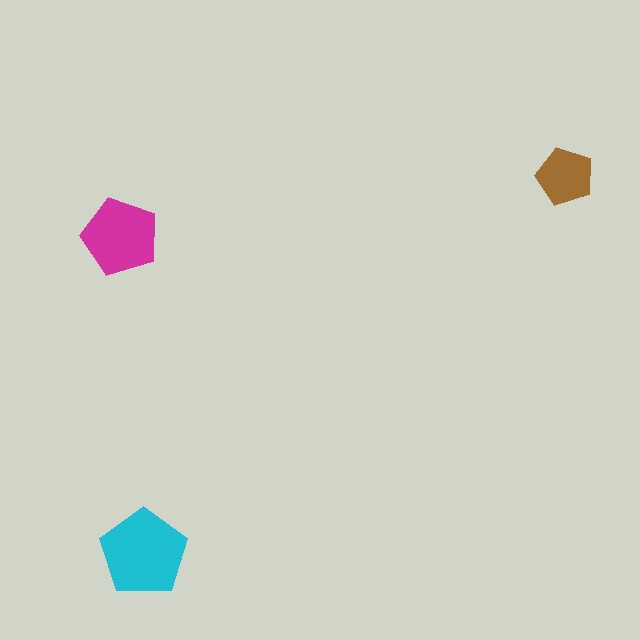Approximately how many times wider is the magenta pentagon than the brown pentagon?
About 1.5 times wider.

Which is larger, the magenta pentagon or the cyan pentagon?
The cyan one.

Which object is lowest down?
The cyan pentagon is bottommost.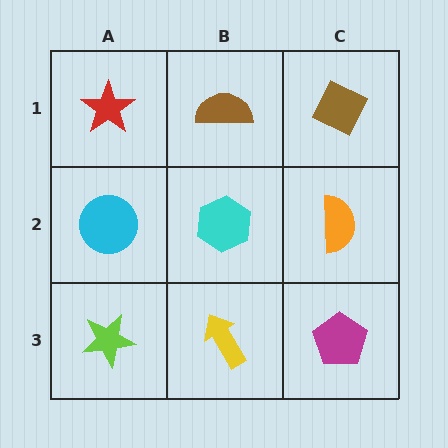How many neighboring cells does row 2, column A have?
3.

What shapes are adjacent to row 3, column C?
An orange semicircle (row 2, column C), a yellow arrow (row 3, column B).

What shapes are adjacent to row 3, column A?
A cyan circle (row 2, column A), a yellow arrow (row 3, column B).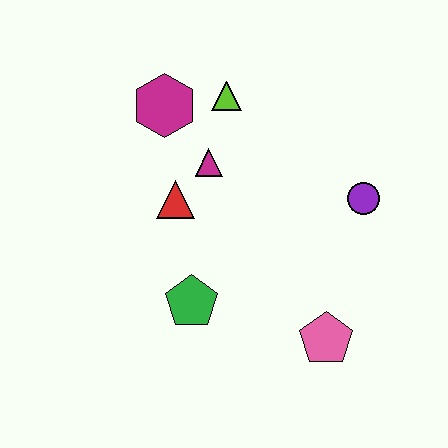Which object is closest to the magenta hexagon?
The lime triangle is closest to the magenta hexagon.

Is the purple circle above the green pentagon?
Yes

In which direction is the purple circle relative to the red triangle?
The purple circle is to the right of the red triangle.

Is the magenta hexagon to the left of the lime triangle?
Yes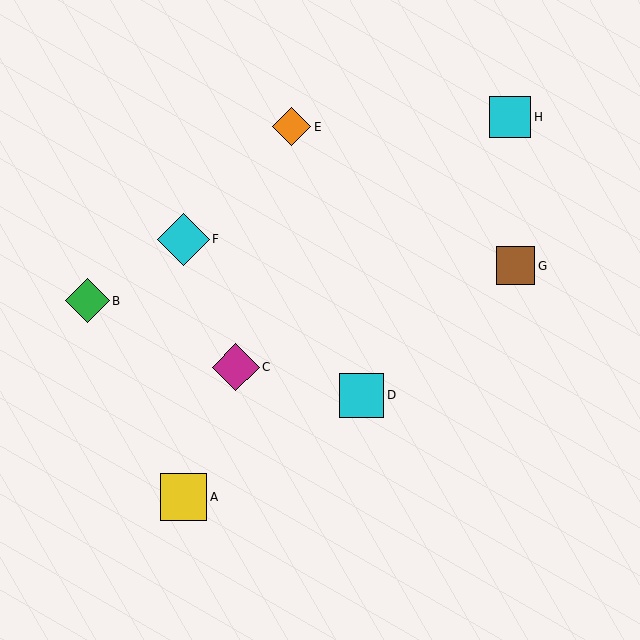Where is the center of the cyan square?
The center of the cyan square is at (361, 395).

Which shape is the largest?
The cyan diamond (labeled F) is the largest.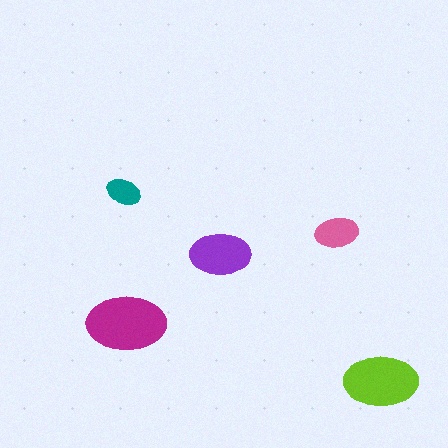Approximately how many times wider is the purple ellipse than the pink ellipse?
About 1.5 times wider.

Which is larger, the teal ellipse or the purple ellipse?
The purple one.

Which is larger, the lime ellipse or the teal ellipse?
The lime one.